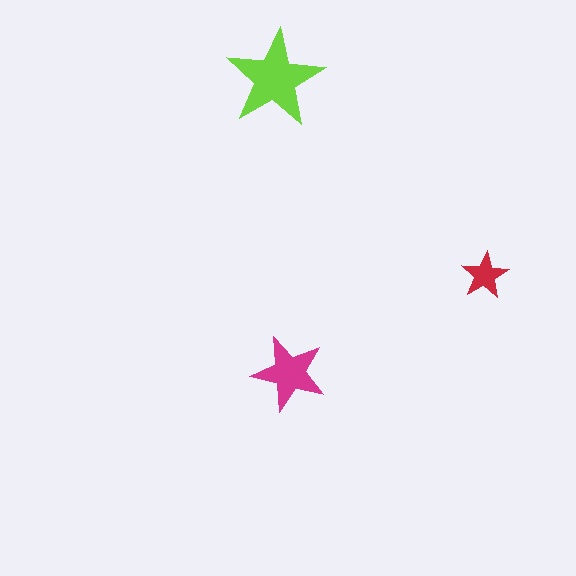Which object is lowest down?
The magenta star is bottommost.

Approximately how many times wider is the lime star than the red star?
About 2 times wider.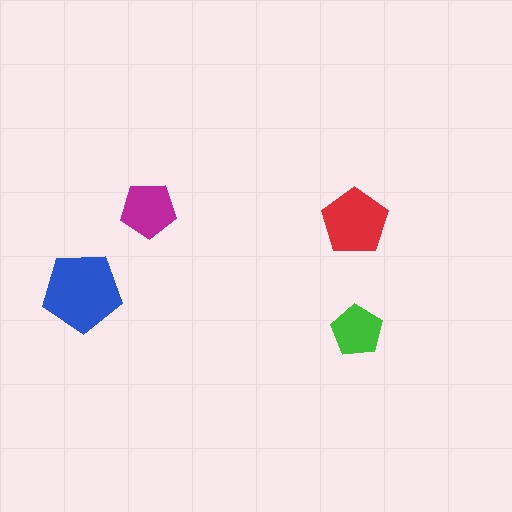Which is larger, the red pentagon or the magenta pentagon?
The red one.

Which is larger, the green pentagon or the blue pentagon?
The blue one.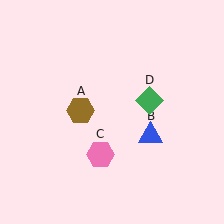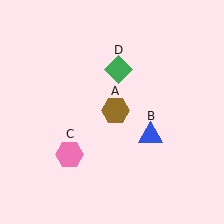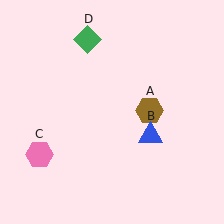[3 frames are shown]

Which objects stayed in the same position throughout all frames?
Blue triangle (object B) remained stationary.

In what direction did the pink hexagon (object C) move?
The pink hexagon (object C) moved left.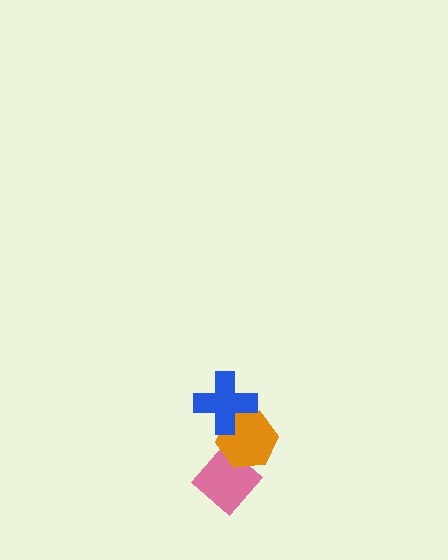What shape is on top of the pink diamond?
The orange hexagon is on top of the pink diamond.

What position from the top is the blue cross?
The blue cross is 1st from the top.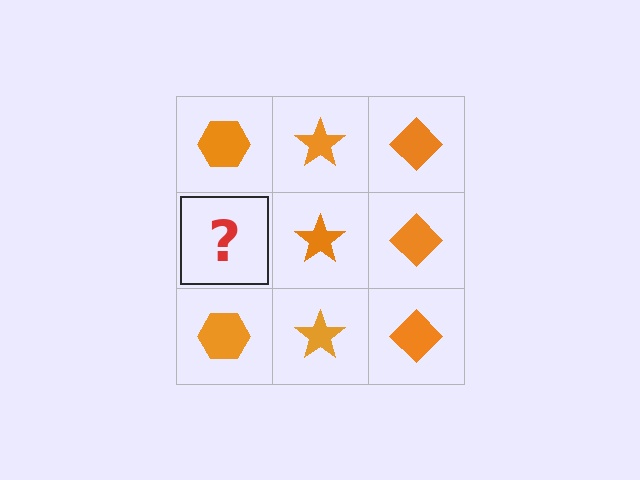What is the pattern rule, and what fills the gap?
The rule is that each column has a consistent shape. The gap should be filled with an orange hexagon.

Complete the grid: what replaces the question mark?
The question mark should be replaced with an orange hexagon.